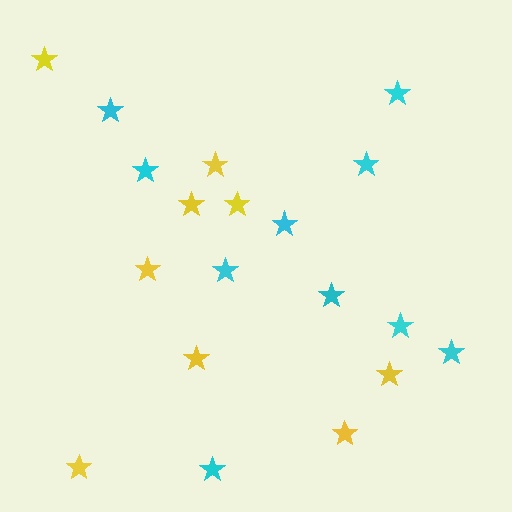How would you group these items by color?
There are 2 groups: one group of yellow stars (9) and one group of cyan stars (10).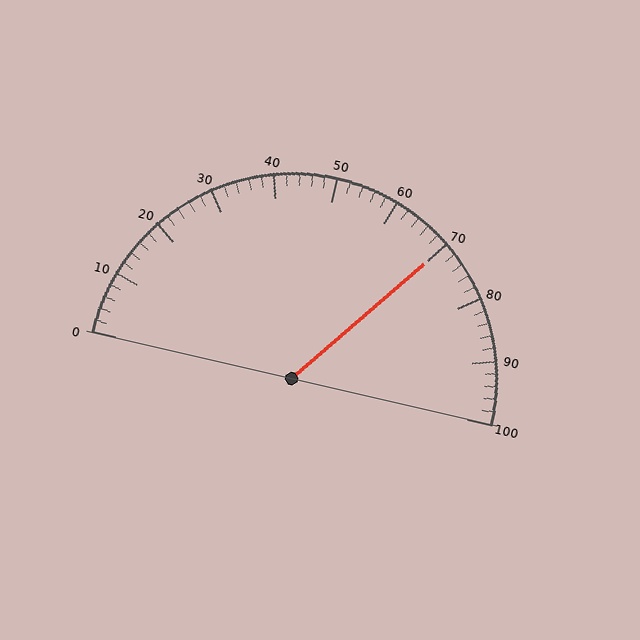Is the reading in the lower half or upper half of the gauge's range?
The reading is in the upper half of the range (0 to 100).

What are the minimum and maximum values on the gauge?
The gauge ranges from 0 to 100.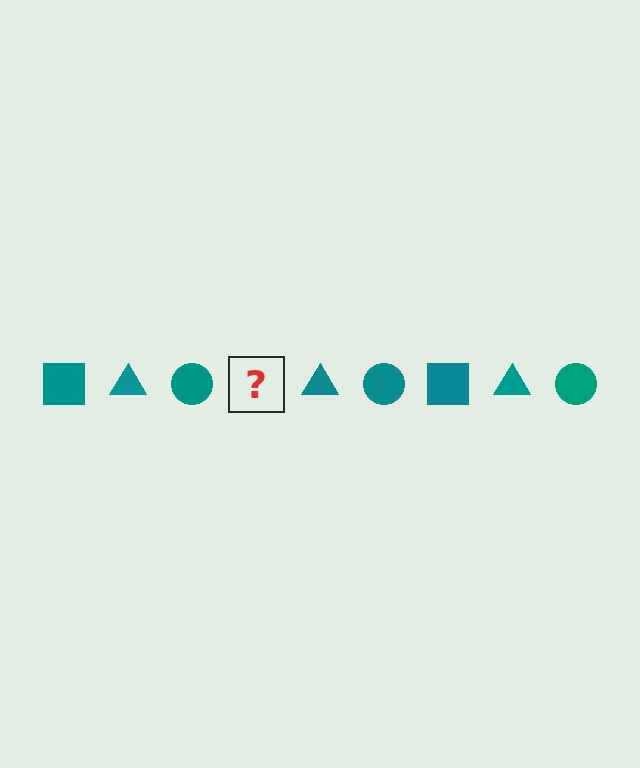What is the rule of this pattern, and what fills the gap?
The rule is that the pattern cycles through square, triangle, circle shapes in teal. The gap should be filled with a teal square.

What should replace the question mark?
The question mark should be replaced with a teal square.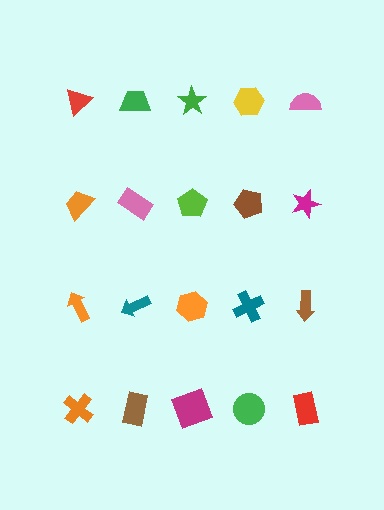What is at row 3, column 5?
A brown arrow.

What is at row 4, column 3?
A magenta square.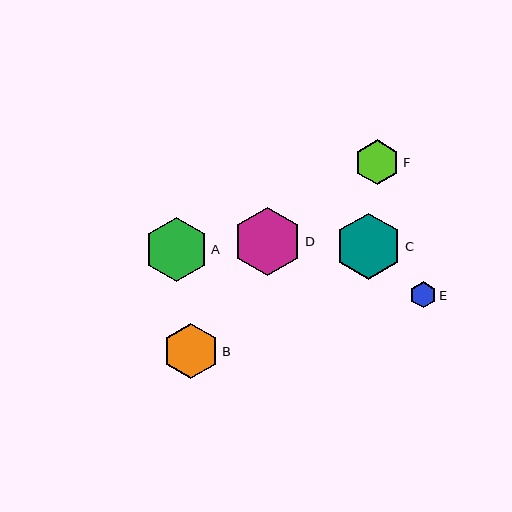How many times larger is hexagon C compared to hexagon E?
Hexagon C is approximately 2.5 times the size of hexagon E.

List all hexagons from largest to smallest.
From largest to smallest: D, C, A, B, F, E.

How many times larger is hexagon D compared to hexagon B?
Hexagon D is approximately 1.2 times the size of hexagon B.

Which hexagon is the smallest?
Hexagon E is the smallest with a size of approximately 26 pixels.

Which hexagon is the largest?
Hexagon D is the largest with a size of approximately 69 pixels.